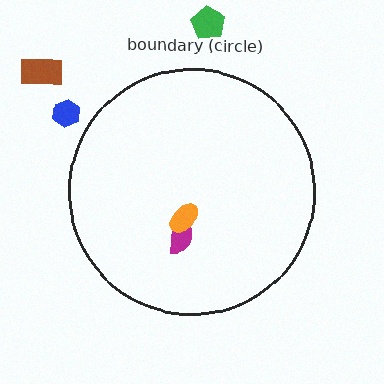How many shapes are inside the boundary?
2 inside, 3 outside.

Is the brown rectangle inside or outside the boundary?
Outside.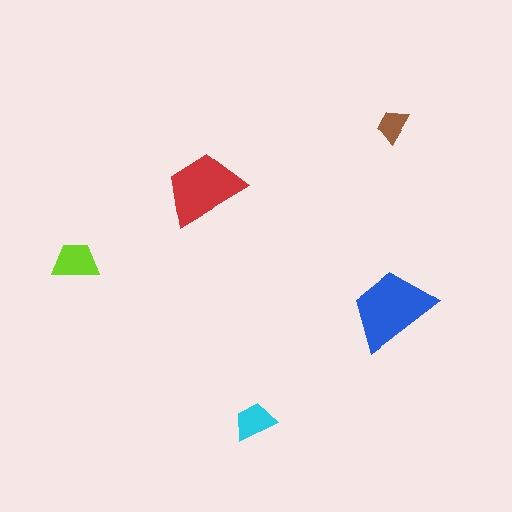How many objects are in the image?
There are 5 objects in the image.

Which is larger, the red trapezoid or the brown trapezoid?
The red one.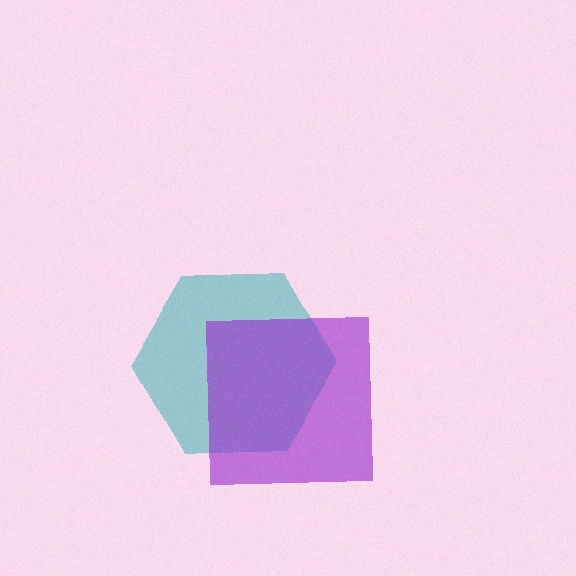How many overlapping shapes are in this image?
There are 2 overlapping shapes in the image.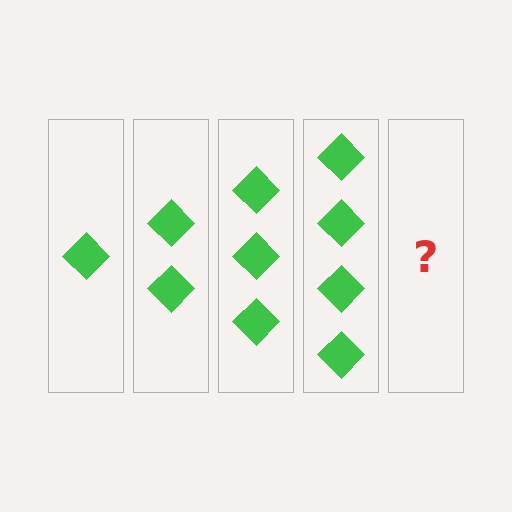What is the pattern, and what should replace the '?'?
The pattern is that each step adds one more diamond. The '?' should be 5 diamonds.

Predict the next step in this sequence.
The next step is 5 diamonds.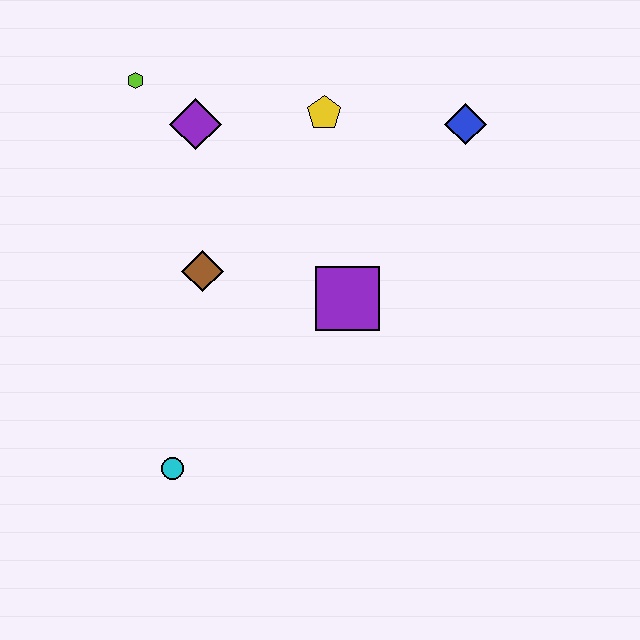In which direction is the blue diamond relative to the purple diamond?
The blue diamond is to the right of the purple diamond.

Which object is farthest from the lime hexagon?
The cyan circle is farthest from the lime hexagon.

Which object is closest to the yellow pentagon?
The purple diamond is closest to the yellow pentagon.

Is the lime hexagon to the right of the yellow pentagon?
No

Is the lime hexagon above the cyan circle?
Yes